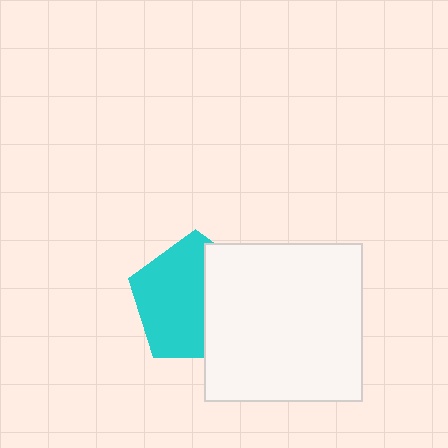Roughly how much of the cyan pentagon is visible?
About half of it is visible (roughly 59%).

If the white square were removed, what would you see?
You would see the complete cyan pentagon.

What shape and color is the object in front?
The object in front is a white square.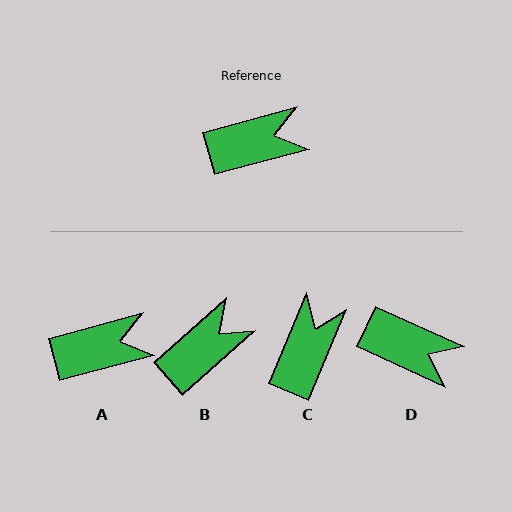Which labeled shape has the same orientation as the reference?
A.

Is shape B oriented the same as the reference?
No, it is off by about 27 degrees.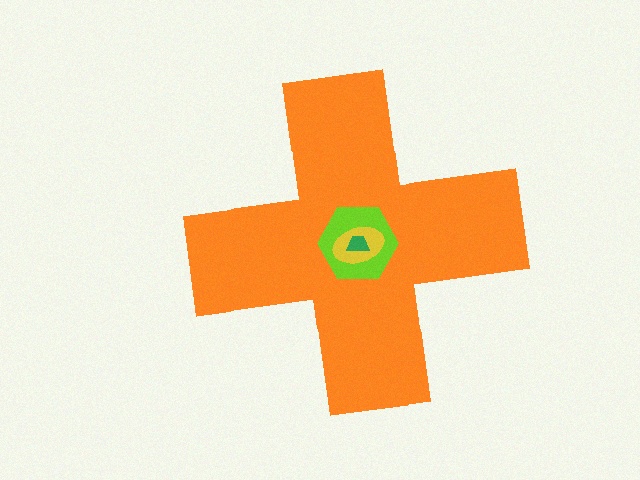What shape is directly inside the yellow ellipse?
The green trapezoid.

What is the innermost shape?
The green trapezoid.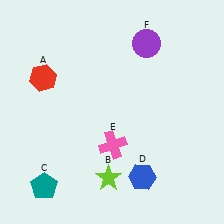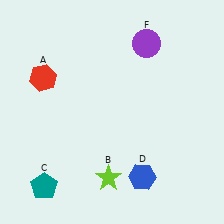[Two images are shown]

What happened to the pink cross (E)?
The pink cross (E) was removed in Image 2. It was in the bottom-right area of Image 1.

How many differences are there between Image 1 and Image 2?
There is 1 difference between the two images.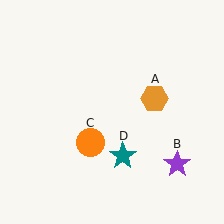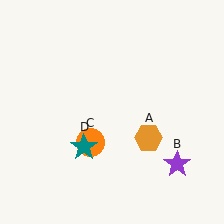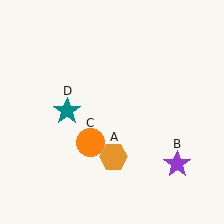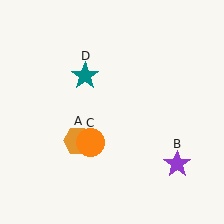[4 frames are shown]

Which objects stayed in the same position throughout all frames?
Purple star (object B) and orange circle (object C) remained stationary.